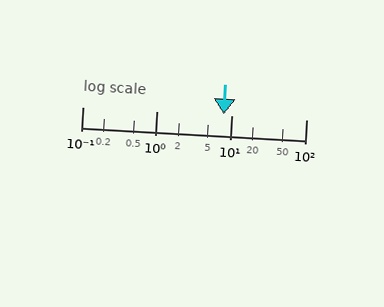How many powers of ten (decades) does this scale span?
The scale spans 3 decades, from 0.1 to 100.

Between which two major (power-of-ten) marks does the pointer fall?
The pointer is between 1 and 10.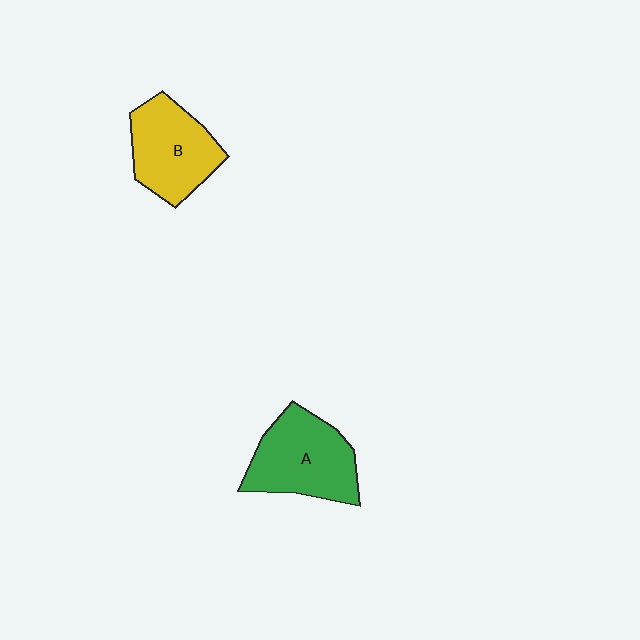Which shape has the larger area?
Shape A (green).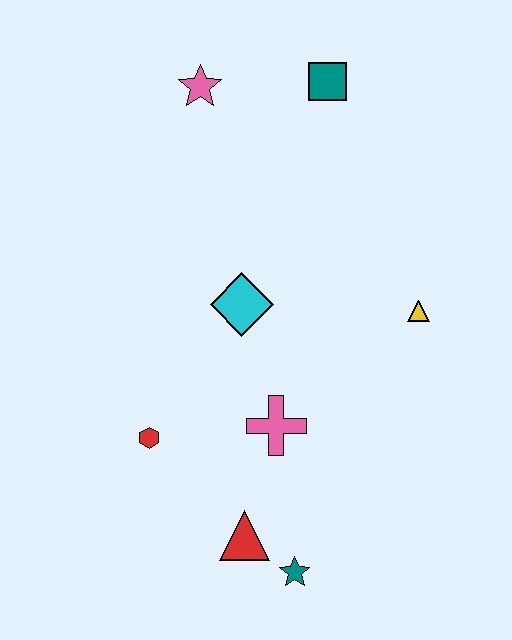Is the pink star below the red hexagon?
No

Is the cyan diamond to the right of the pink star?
Yes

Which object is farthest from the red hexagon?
The teal square is farthest from the red hexagon.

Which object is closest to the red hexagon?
The pink cross is closest to the red hexagon.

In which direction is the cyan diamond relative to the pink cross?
The cyan diamond is above the pink cross.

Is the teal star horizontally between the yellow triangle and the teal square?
No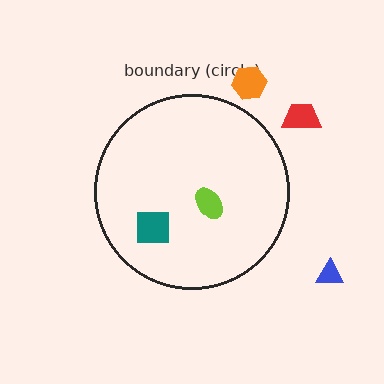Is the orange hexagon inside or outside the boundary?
Outside.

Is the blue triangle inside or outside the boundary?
Outside.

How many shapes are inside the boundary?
2 inside, 3 outside.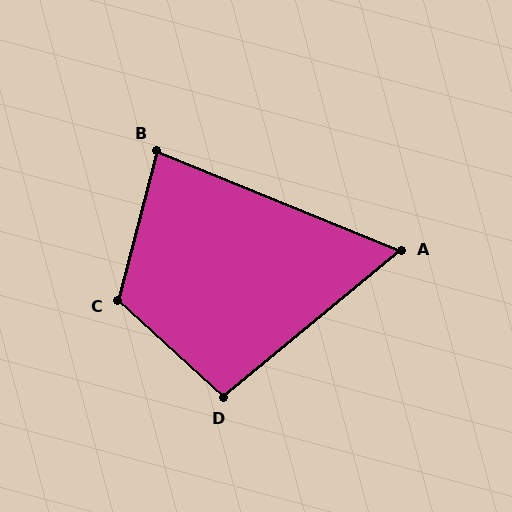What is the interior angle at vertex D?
Approximately 98 degrees (obtuse).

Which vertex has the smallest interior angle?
A, at approximately 62 degrees.